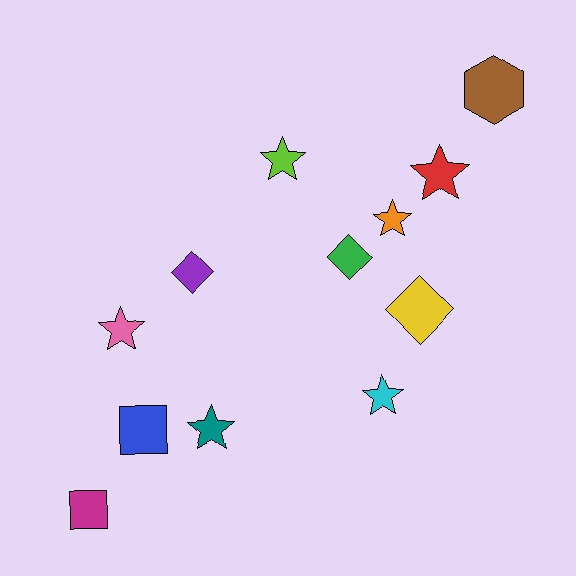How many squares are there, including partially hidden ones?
There are 2 squares.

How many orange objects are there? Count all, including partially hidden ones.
There is 1 orange object.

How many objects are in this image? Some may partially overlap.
There are 12 objects.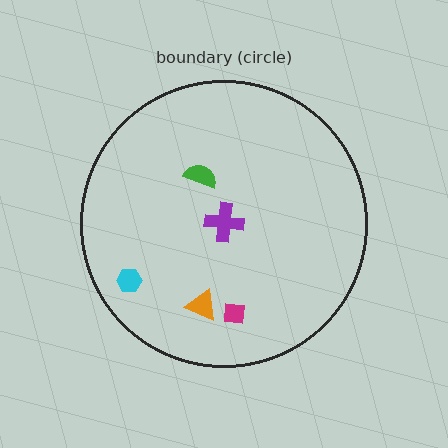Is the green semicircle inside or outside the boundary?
Inside.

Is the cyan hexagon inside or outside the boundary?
Inside.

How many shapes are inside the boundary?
5 inside, 0 outside.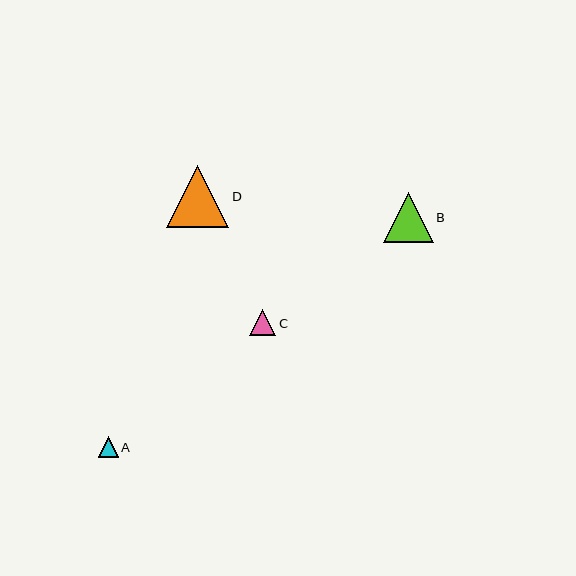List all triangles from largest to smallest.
From largest to smallest: D, B, C, A.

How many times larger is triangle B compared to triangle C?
Triangle B is approximately 1.9 times the size of triangle C.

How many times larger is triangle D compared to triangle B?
Triangle D is approximately 1.2 times the size of triangle B.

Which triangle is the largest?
Triangle D is the largest with a size of approximately 62 pixels.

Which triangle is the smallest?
Triangle A is the smallest with a size of approximately 20 pixels.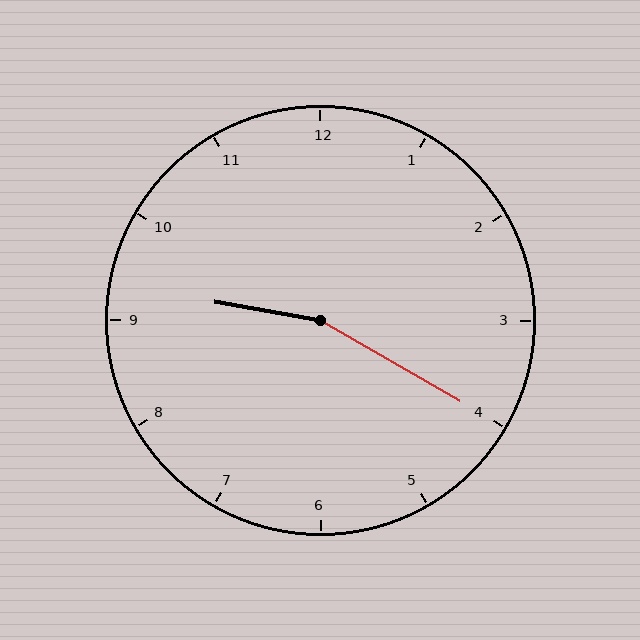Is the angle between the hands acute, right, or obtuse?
It is obtuse.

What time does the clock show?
9:20.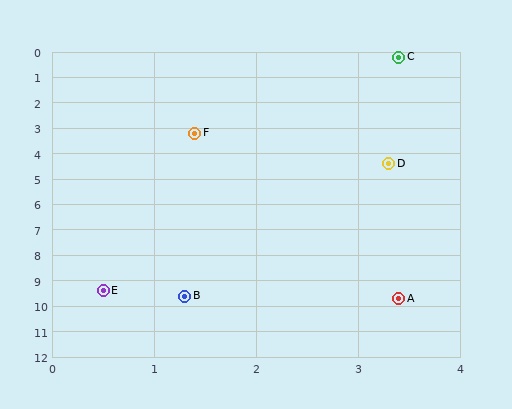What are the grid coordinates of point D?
Point D is at approximately (3.3, 4.4).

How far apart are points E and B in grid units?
Points E and B are about 0.8 grid units apart.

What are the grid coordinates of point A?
Point A is at approximately (3.4, 9.7).